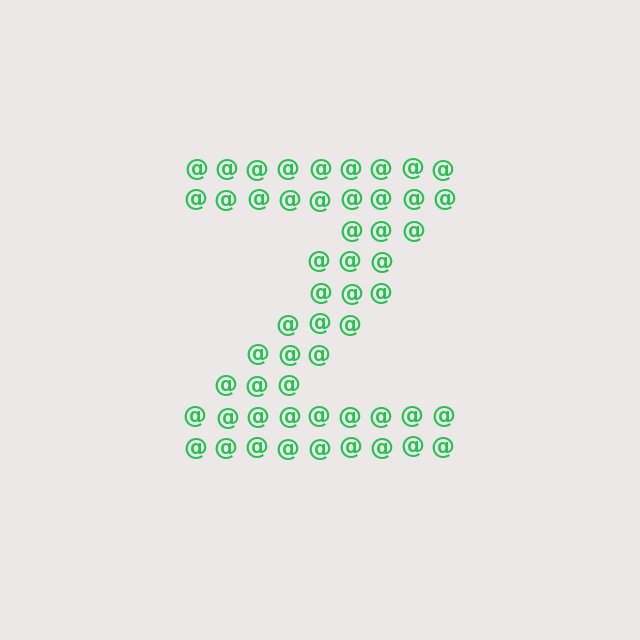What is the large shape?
The large shape is the letter Z.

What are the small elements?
The small elements are at signs.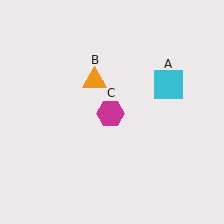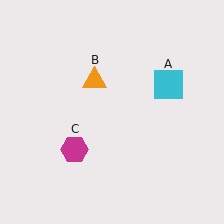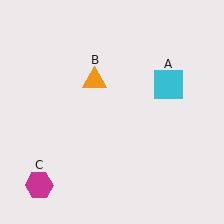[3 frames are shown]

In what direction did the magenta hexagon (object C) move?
The magenta hexagon (object C) moved down and to the left.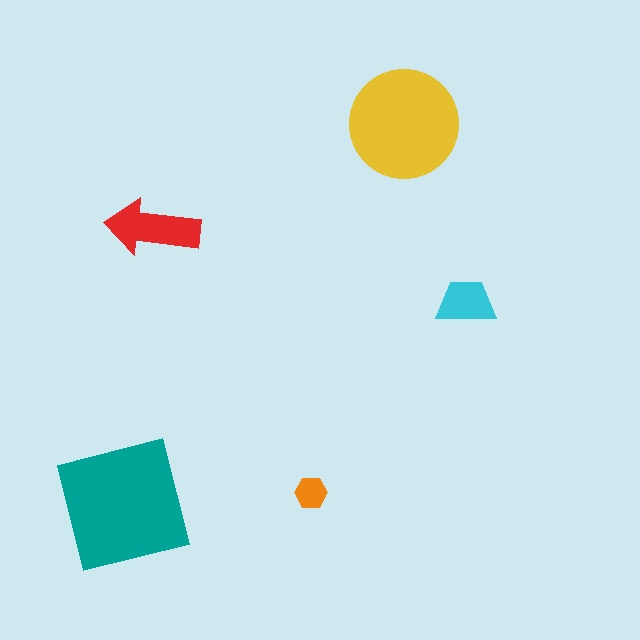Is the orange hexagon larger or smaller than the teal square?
Smaller.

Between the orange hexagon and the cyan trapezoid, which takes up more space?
The cyan trapezoid.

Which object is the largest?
The teal square.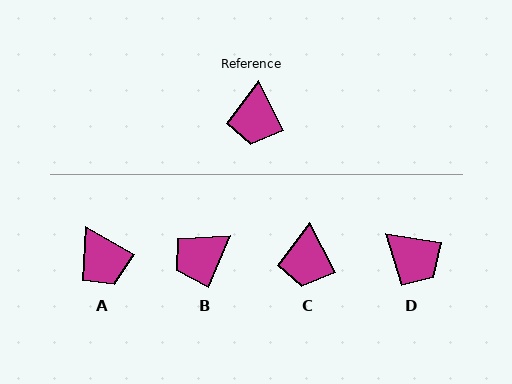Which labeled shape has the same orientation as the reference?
C.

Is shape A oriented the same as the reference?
No, it is off by about 34 degrees.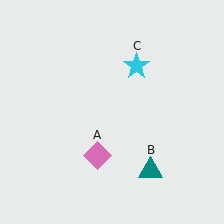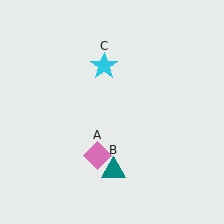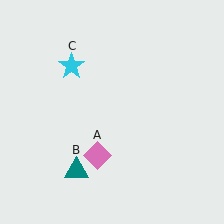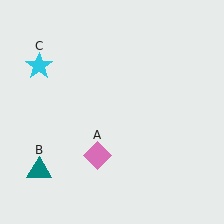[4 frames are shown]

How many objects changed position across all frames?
2 objects changed position: teal triangle (object B), cyan star (object C).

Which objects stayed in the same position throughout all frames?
Pink diamond (object A) remained stationary.